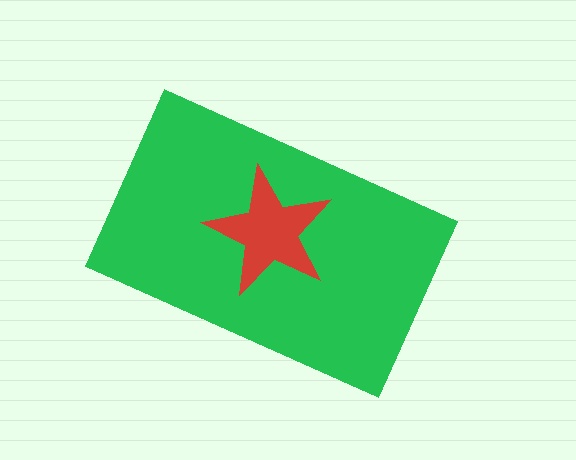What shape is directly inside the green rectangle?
The red star.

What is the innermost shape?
The red star.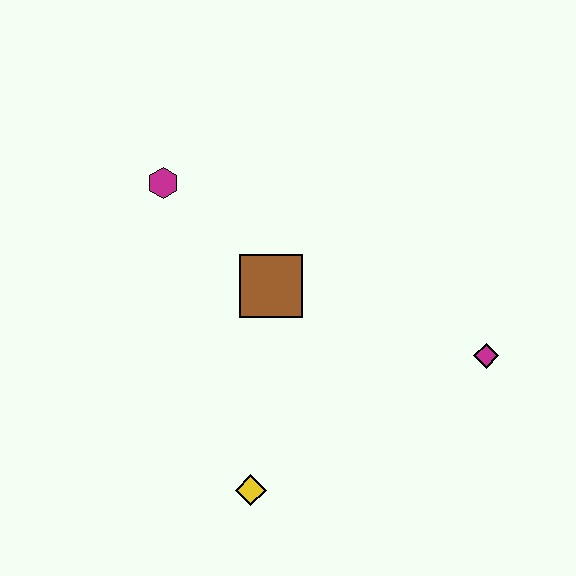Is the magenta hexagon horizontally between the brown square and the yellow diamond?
No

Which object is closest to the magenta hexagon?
The brown square is closest to the magenta hexagon.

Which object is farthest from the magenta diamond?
The magenta hexagon is farthest from the magenta diamond.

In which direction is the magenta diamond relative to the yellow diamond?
The magenta diamond is to the right of the yellow diamond.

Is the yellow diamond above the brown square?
No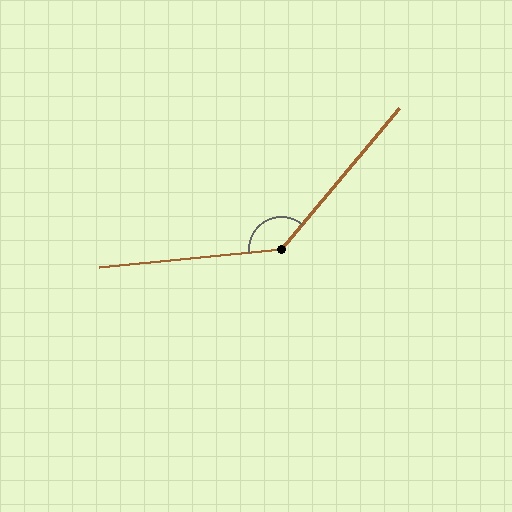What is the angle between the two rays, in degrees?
Approximately 136 degrees.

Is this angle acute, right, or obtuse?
It is obtuse.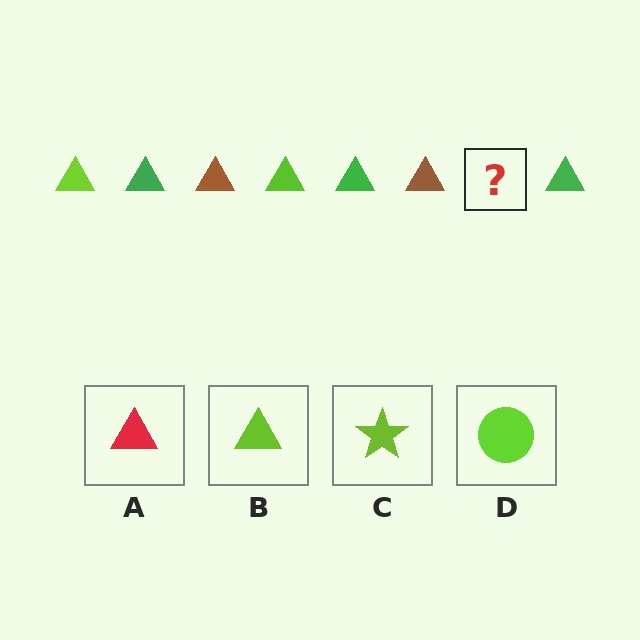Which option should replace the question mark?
Option B.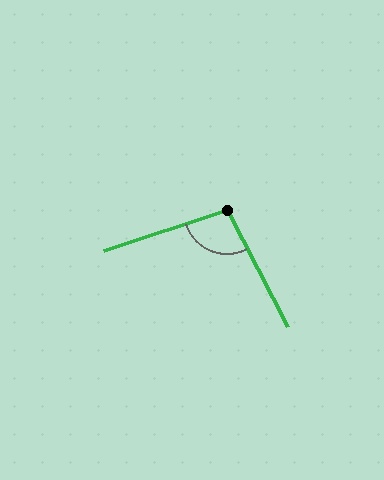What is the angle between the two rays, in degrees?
Approximately 99 degrees.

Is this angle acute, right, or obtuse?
It is obtuse.